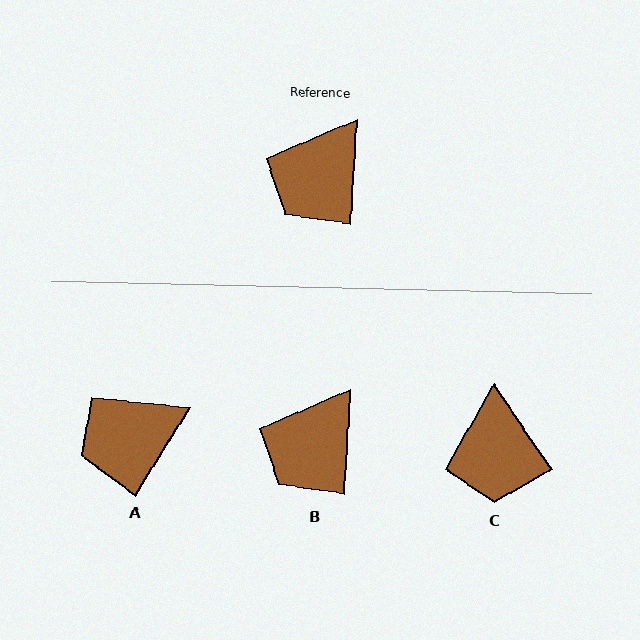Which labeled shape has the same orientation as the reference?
B.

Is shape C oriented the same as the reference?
No, it is off by about 38 degrees.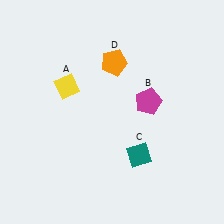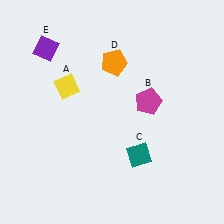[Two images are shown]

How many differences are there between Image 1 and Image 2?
There is 1 difference between the two images.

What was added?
A purple diamond (E) was added in Image 2.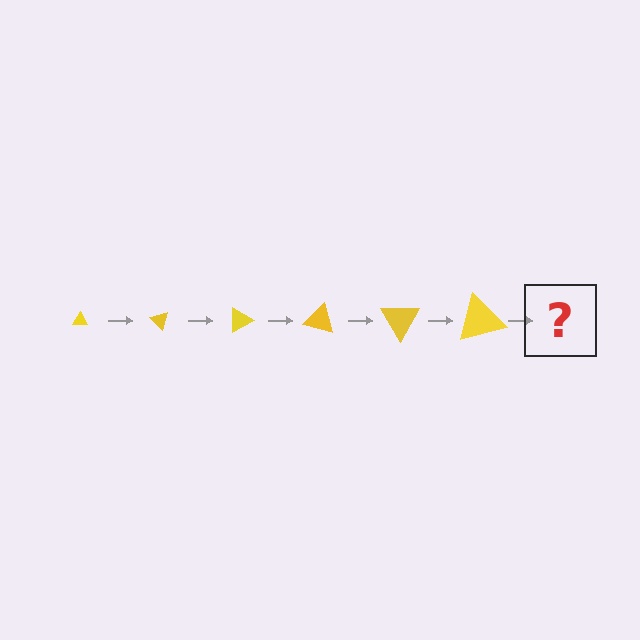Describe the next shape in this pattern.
It should be a triangle, larger than the previous one and rotated 270 degrees from the start.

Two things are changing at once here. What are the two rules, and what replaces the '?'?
The two rules are that the triangle grows larger each step and it rotates 45 degrees each step. The '?' should be a triangle, larger than the previous one and rotated 270 degrees from the start.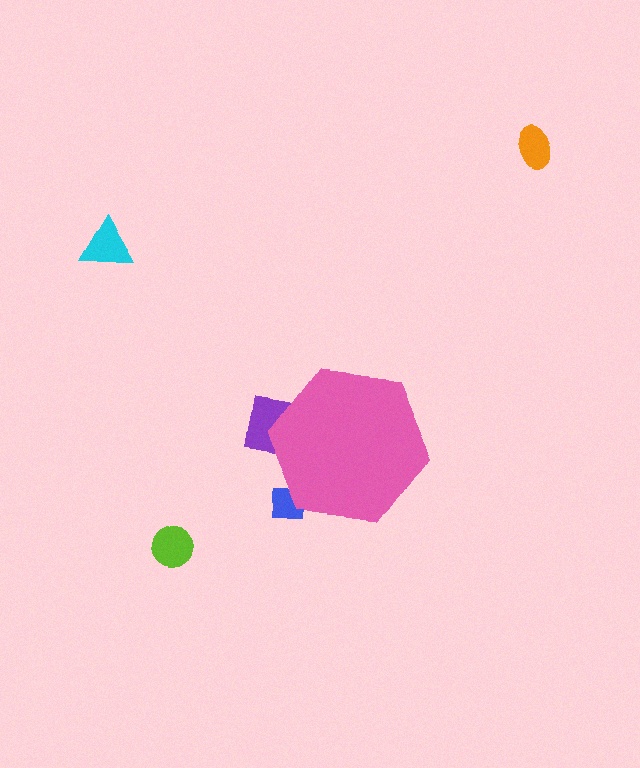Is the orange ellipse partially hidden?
No, the orange ellipse is fully visible.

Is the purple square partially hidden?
Yes, the purple square is partially hidden behind the pink hexagon.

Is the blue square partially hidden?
Yes, the blue square is partially hidden behind the pink hexagon.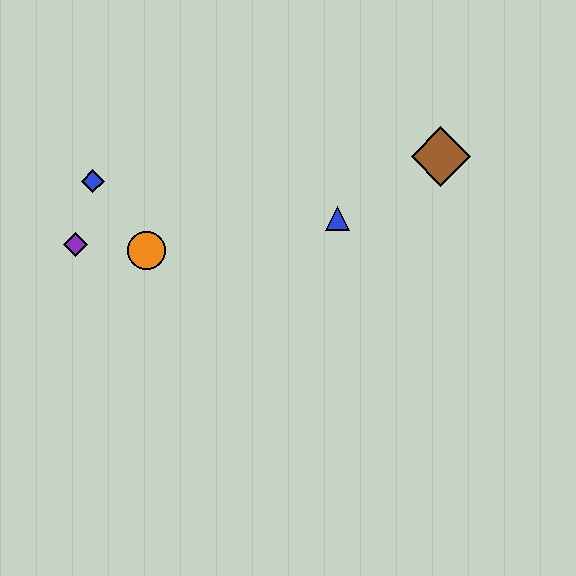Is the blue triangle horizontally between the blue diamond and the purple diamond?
No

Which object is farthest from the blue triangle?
The purple diamond is farthest from the blue triangle.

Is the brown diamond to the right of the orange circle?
Yes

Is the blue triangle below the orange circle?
No